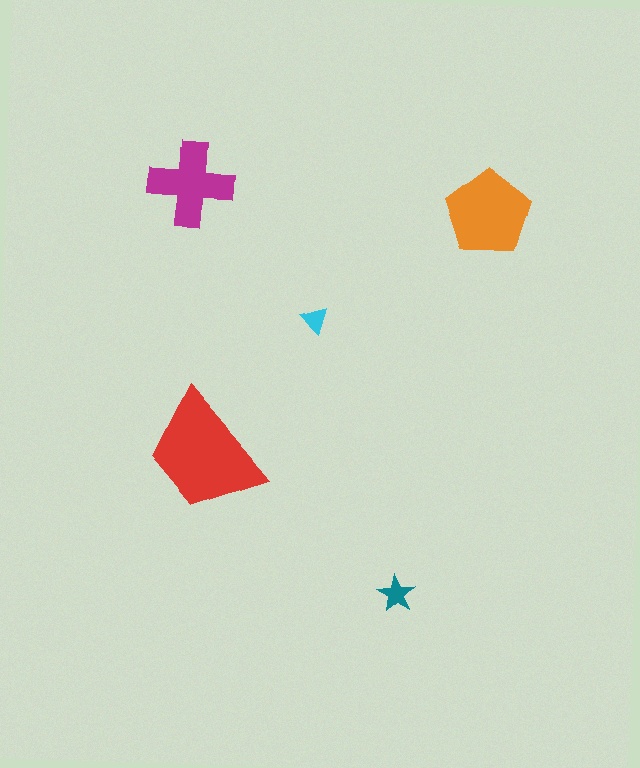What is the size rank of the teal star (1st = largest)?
4th.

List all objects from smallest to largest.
The cyan triangle, the teal star, the magenta cross, the orange pentagon, the red trapezoid.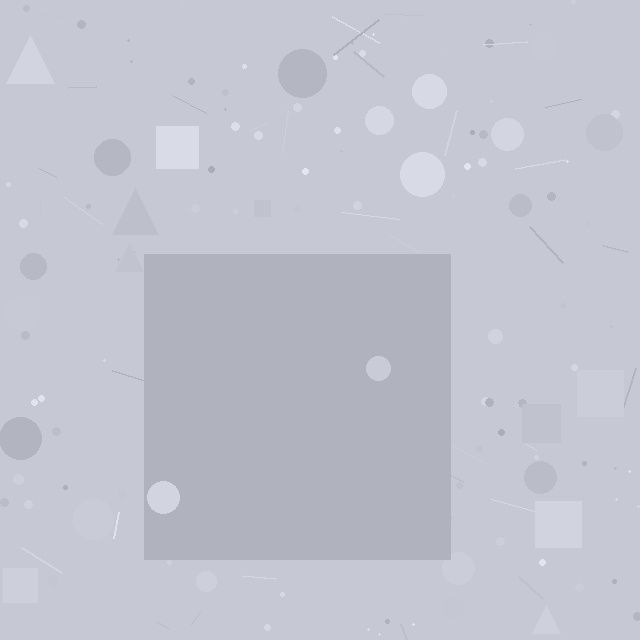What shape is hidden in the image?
A square is hidden in the image.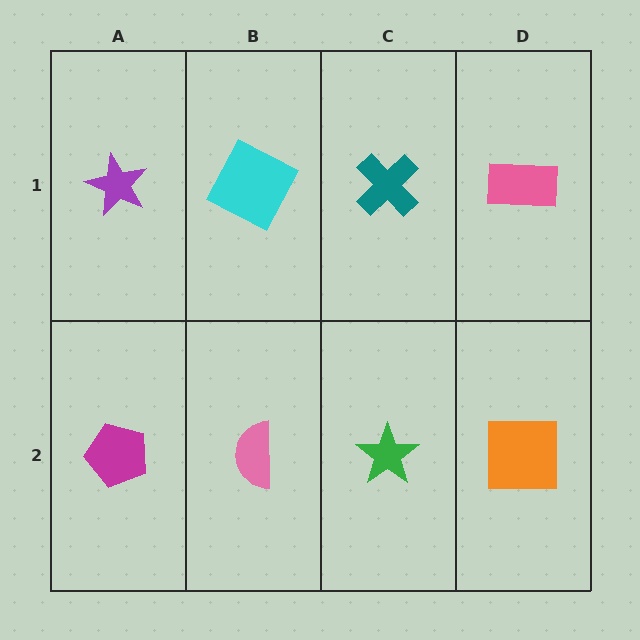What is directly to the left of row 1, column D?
A teal cross.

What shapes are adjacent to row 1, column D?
An orange square (row 2, column D), a teal cross (row 1, column C).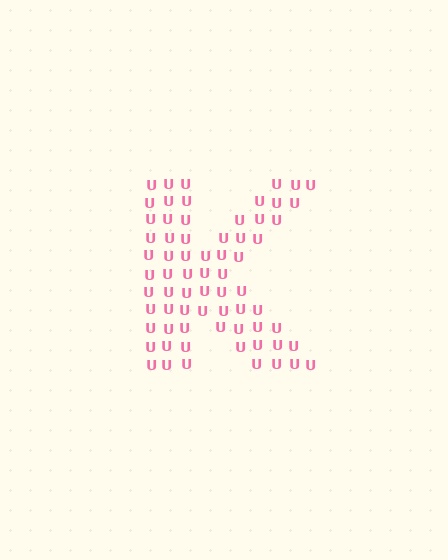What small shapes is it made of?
It is made of small letter U's.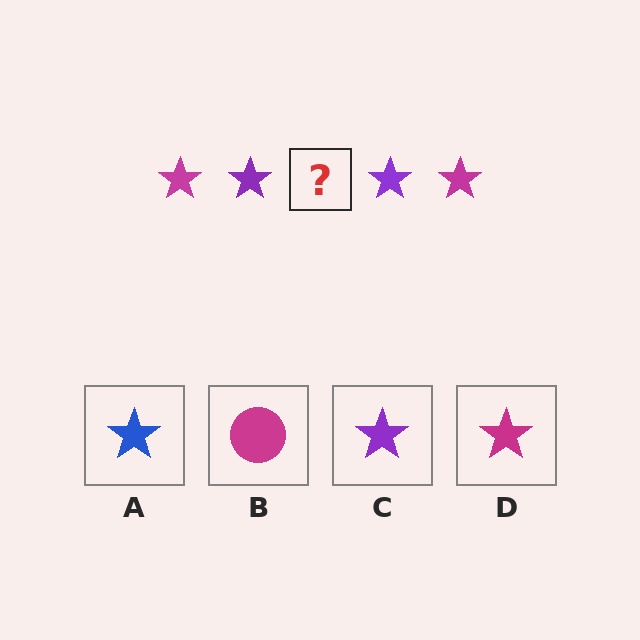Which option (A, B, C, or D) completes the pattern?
D.